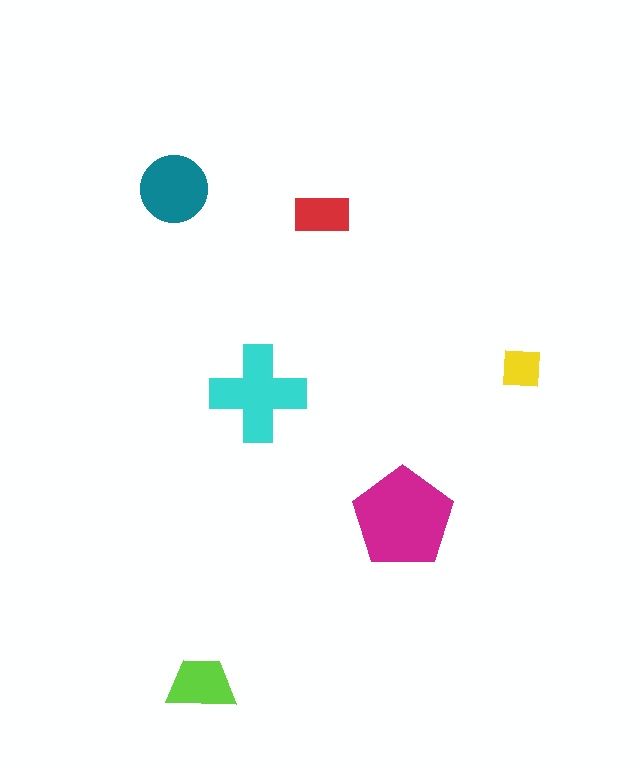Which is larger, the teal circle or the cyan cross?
The cyan cross.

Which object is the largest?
The magenta pentagon.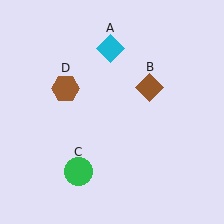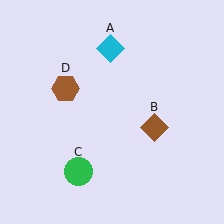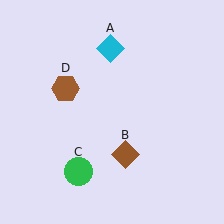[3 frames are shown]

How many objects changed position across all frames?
1 object changed position: brown diamond (object B).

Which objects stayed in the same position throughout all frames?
Cyan diamond (object A) and green circle (object C) and brown hexagon (object D) remained stationary.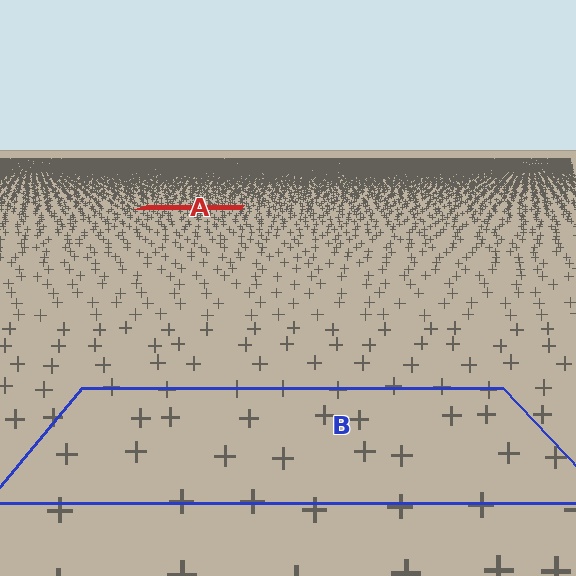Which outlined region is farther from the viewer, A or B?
Region A is farther from the viewer — the texture elements inside it appear smaller and more densely packed.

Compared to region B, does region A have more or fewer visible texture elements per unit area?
Region A has more texture elements per unit area — they are packed more densely because it is farther away.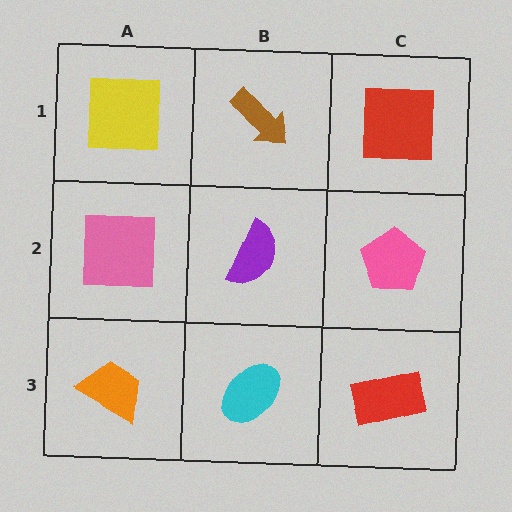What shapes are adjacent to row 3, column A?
A pink square (row 2, column A), a cyan ellipse (row 3, column B).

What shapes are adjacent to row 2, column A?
A yellow square (row 1, column A), an orange trapezoid (row 3, column A), a purple semicircle (row 2, column B).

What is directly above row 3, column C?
A pink pentagon.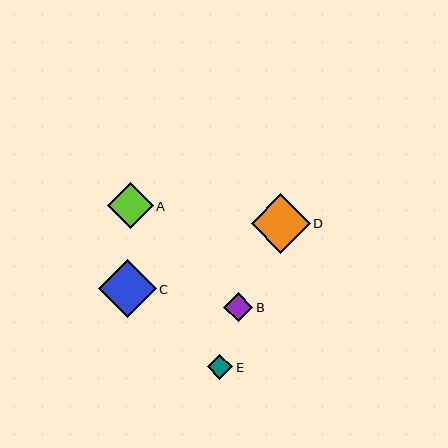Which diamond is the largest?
Diamond D is the largest with a size of approximately 59 pixels.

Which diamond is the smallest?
Diamond E is the smallest with a size of approximately 25 pixels.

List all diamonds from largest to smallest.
From largest to smallest: D, C, A, B, E.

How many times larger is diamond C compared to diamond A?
Diamond C is approximately 1.3 times the size of diamond A.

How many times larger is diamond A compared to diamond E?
Diamond A is approximately 1.8 times the size of diamond E.